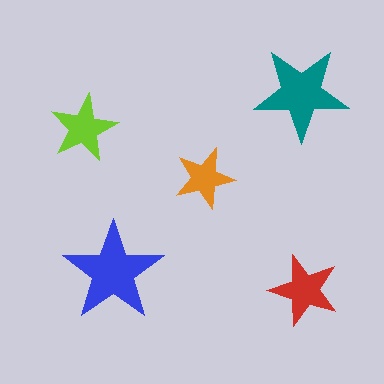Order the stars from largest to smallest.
the blue one, the teal one, the red one, the lime one, the orange one.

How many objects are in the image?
There are 5 objects in the image.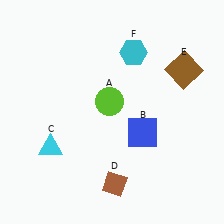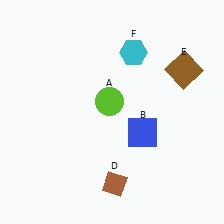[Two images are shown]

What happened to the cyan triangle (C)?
The cyan triangle (C) was removed in Image 2. It was in the bottom-left area of Image 1.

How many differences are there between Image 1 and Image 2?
There is 1 difference between the two images.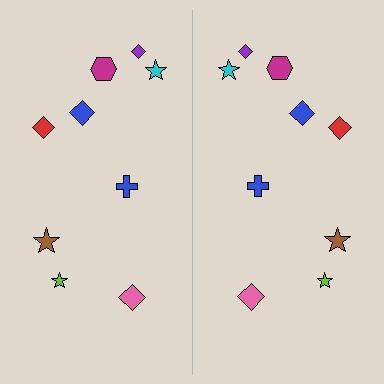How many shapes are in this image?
There are 18 shapes in this image.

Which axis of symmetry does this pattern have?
The pattern has a vertical axis of symmetry running through the center of the image.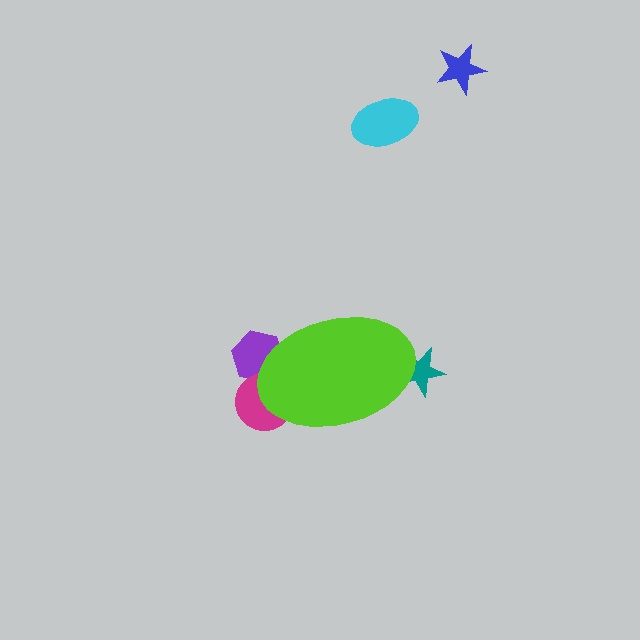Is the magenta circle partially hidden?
Yes, the magenta circle is partially hidden behind the lime ellipse.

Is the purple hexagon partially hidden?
Yes, the purple hexagon is partially hidden behind the lime ellipse.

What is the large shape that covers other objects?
A lime ellipse.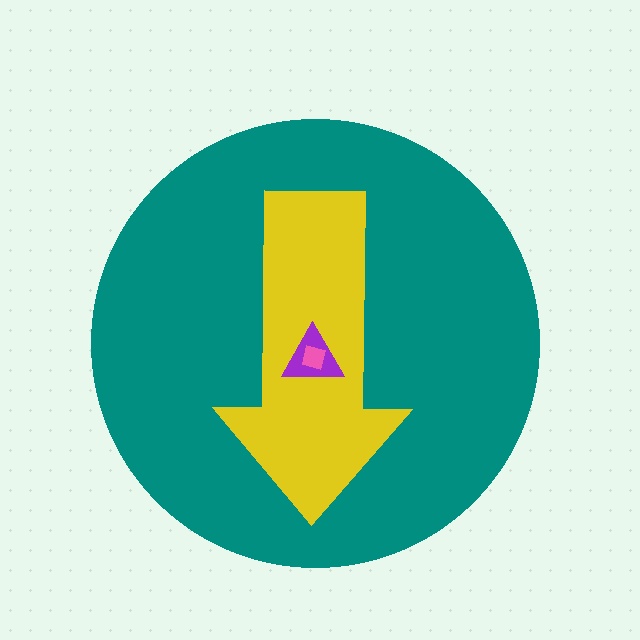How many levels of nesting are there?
4.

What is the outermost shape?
The teal circle.